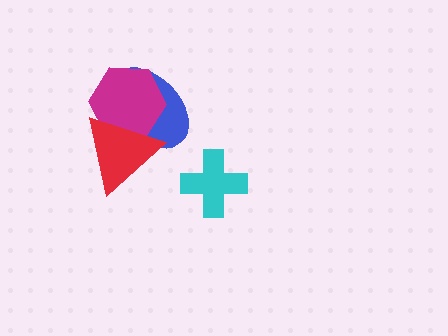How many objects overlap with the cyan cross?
0 objects overlap with the cyan cross.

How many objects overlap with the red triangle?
2 objects overlap with the red triangle.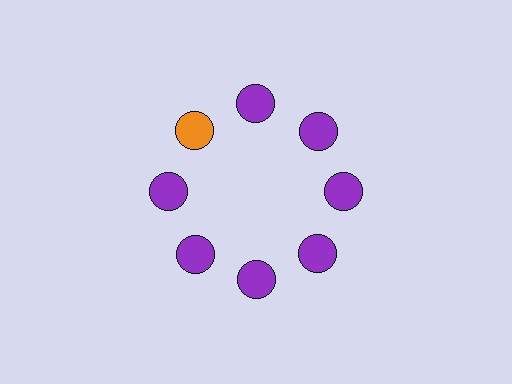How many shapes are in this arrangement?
There are 8 shapes arranged in a ring pattern.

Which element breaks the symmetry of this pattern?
The orange circle at roughly the 10 o'clock position breaks the symmetry. All other shapes are purple circles.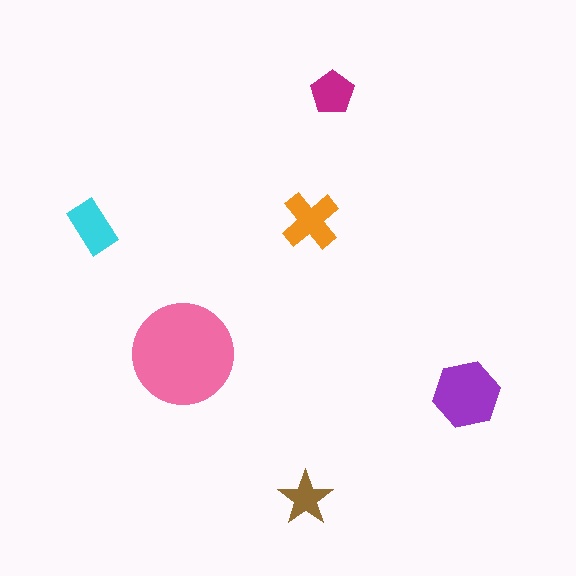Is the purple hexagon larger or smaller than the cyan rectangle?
Larger.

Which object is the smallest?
The brown star.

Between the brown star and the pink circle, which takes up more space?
The pink circle.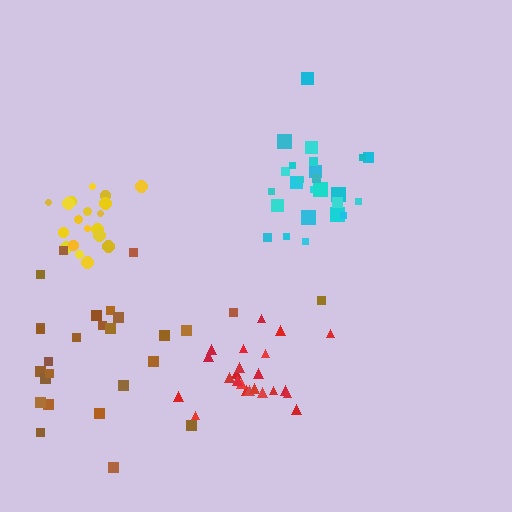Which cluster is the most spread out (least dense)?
Brown.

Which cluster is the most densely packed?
Yellow.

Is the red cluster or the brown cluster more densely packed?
Red.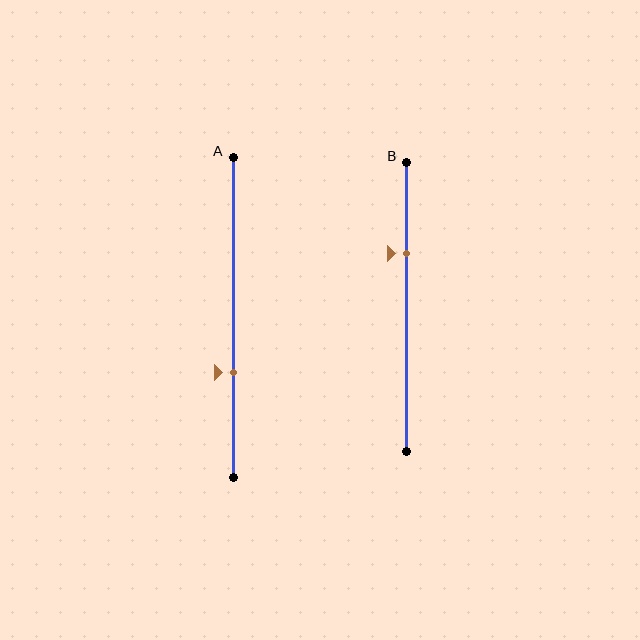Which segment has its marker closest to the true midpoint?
Segment A has its marker closest to the true midpoint.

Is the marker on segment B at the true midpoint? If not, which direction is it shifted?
No, the marker on segment B is shifted upward by about 19% of the segment length.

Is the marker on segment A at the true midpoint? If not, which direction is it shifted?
No, the marker on segment A is shifted downward by about 17% of the segment length.